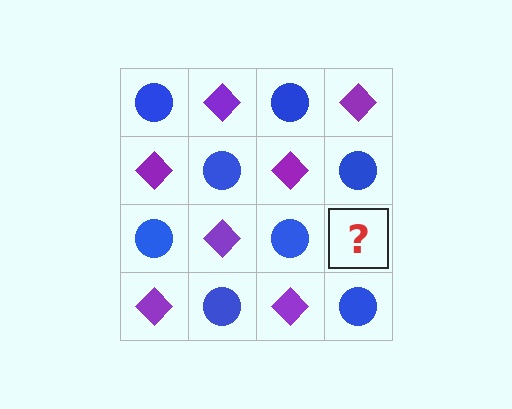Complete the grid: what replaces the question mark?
The question mark should be replaced with a purple diamond.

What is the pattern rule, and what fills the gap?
The rule is that it alternates blue circle and purple diamond in a checkerboard pattern. The gap should be filled with a purple diamond.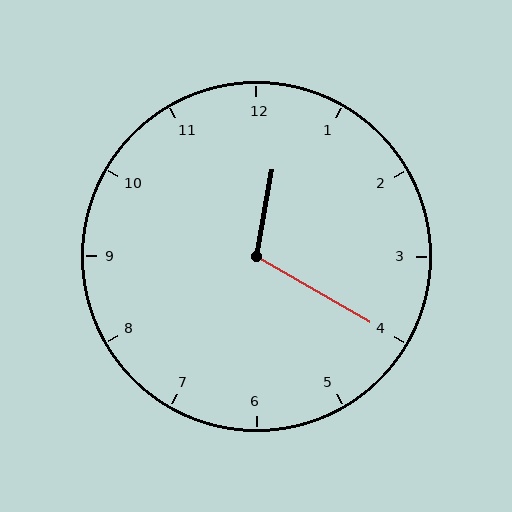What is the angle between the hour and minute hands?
Approximately 110 degrees.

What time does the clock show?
12:20.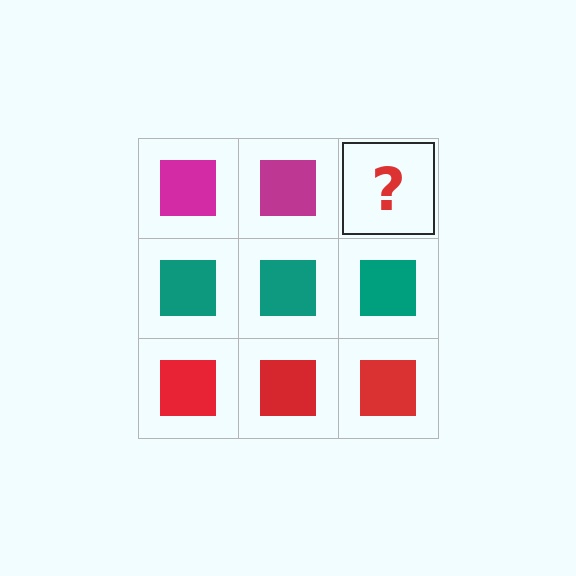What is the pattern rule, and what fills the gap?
The rule is that each row has a consistent color. The gap should be filled with a magenta square.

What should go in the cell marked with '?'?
The missing cell should contain a magenta square.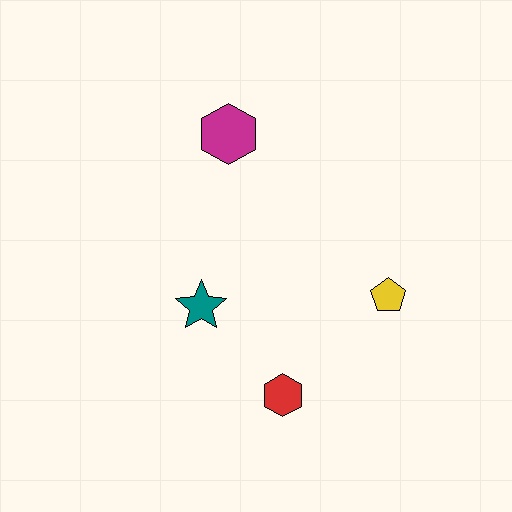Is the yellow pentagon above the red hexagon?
Yes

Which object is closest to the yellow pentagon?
The red hexagon is closest to the yellow pentagon.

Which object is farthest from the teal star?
The yellow pentagon is farthest from the teal star.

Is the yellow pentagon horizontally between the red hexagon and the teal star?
No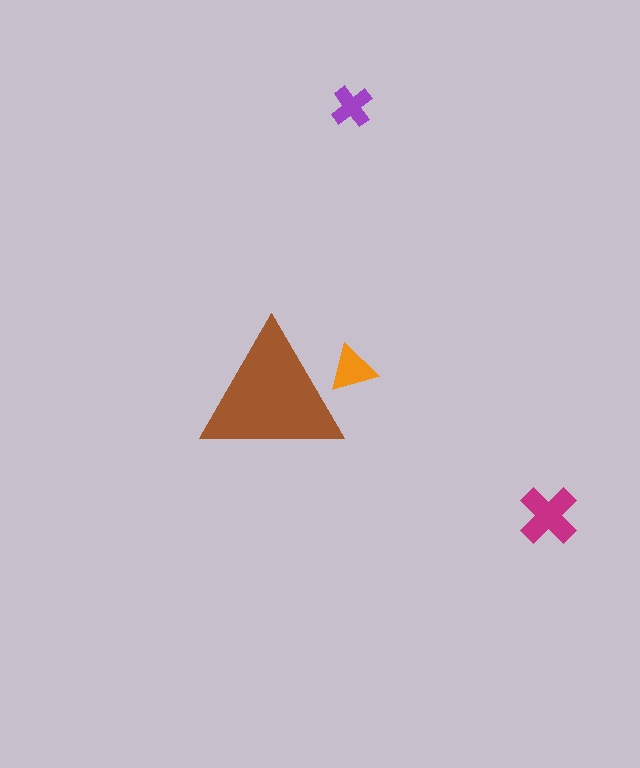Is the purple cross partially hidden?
No, the purple cross is fully visible.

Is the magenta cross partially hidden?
No, the magenta cross is fully visible.